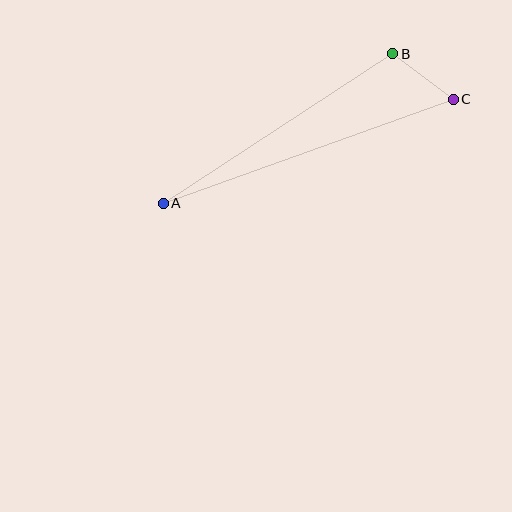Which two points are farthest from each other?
Points A and C are farthest from each other.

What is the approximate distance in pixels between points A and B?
The distance between A and B is approximately 274 pixels.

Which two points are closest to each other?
Points B and C are closest to each other.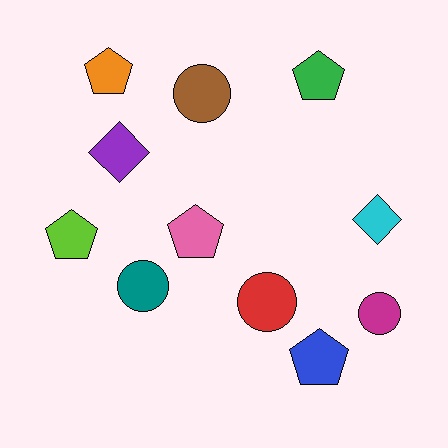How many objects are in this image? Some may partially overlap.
There are 11 objects.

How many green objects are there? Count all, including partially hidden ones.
There is 1 green object.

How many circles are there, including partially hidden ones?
There are 4 circles.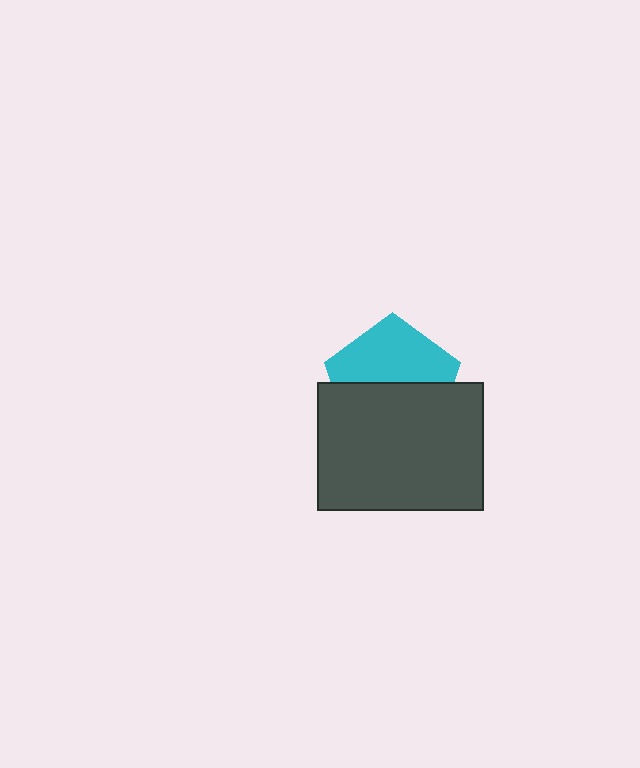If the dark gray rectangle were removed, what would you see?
You would see the complete cyan pentagon.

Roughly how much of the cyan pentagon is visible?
About half of it is visible (roughly 48%).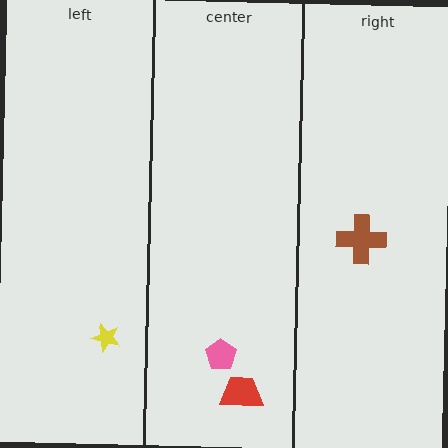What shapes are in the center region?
The pink pentagon, the red trapezoid.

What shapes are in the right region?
The brown cross.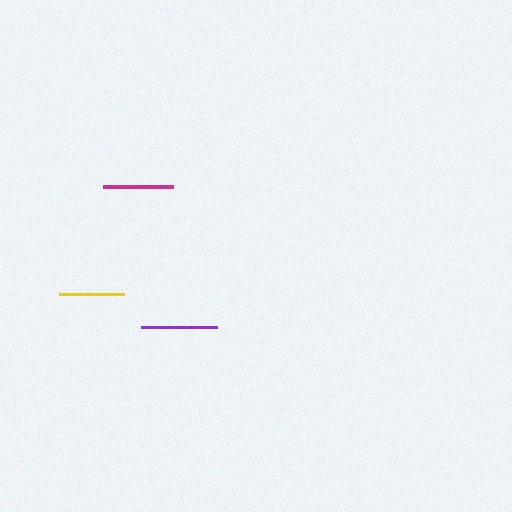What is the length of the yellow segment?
The yellow segment is approximately 65 pixels long.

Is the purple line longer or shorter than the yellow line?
The purple line is longer than the yellow line.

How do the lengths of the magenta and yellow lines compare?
The magenta and yellow lines are approximately the same length.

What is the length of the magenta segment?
The magenta segment is approximately 70 pixels long.